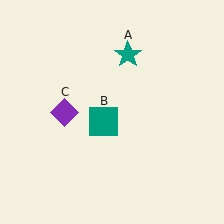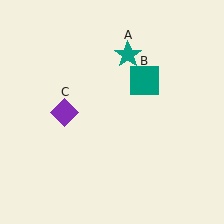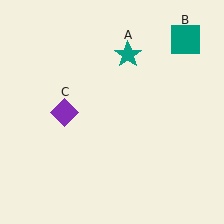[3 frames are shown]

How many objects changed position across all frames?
1 object changed position: teal square (object B).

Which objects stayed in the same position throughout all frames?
Teal star (object A) and purple diamond (object C) remained stationary.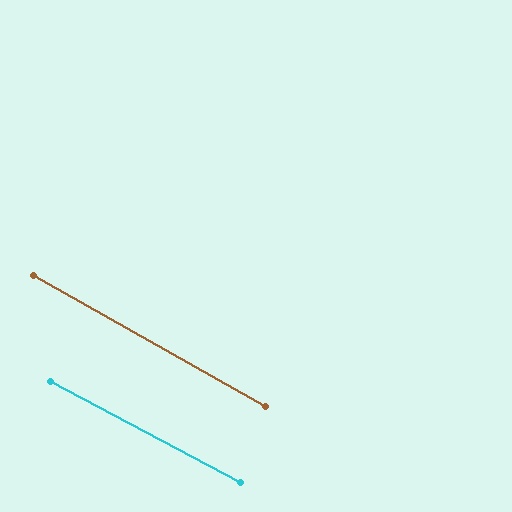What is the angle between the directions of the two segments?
Approximately 2 degrees.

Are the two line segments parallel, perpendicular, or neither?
Parallel — their directions differ by only 1.6°.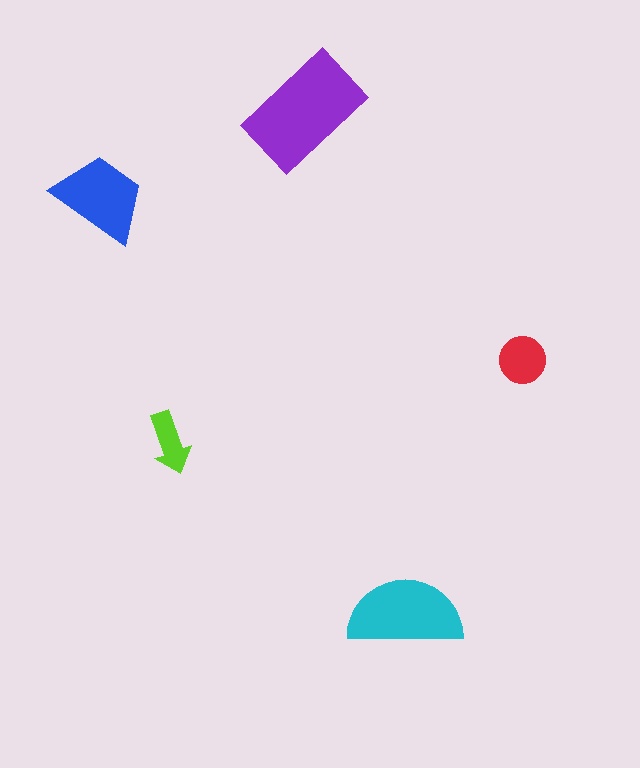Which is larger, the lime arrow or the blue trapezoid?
The blue trapezoid.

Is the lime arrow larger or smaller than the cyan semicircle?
Smaller.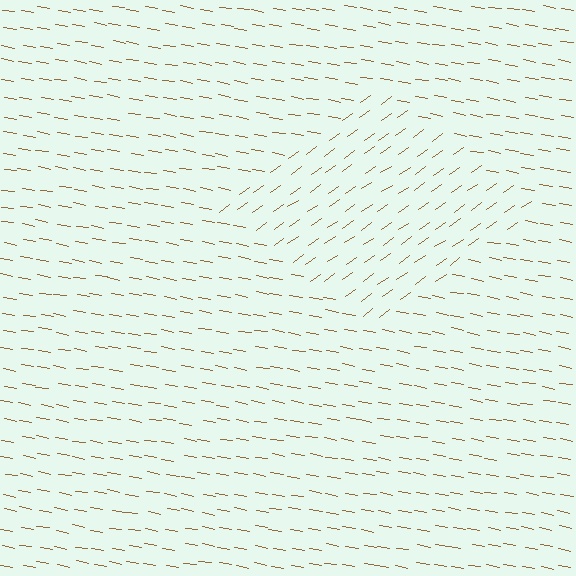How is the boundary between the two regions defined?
The boundary is defined purely by a change in line orientation (approximately 45 degrees difference). All lines are the same color and thickness.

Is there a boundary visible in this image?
Yes, there is a texture boundary formed by a change in line orientation.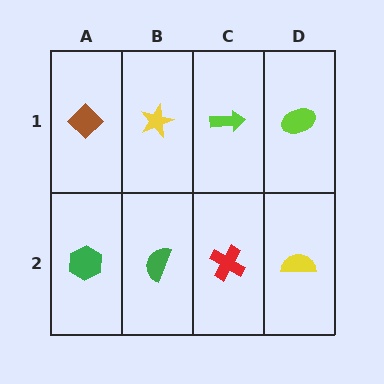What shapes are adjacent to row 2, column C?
A lime arrow (row 1, column C), a green semicircle (row 2, column B), a yellow semicircle (row 2, column D).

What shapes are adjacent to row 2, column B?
A yellow star (row 1, column B), a green hexagon (row 2, column A), a red cross (row 2, column C).